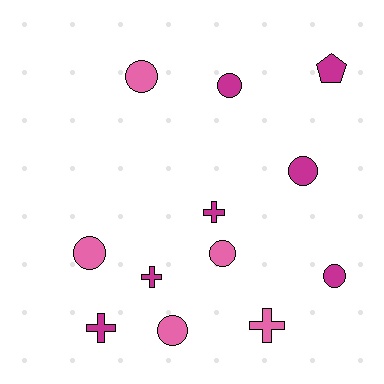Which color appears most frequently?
Magenta, with 7 objects.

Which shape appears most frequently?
Circle, with 7 objects.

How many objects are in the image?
There are 12 objects.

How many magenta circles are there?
There are 3 magenta circles.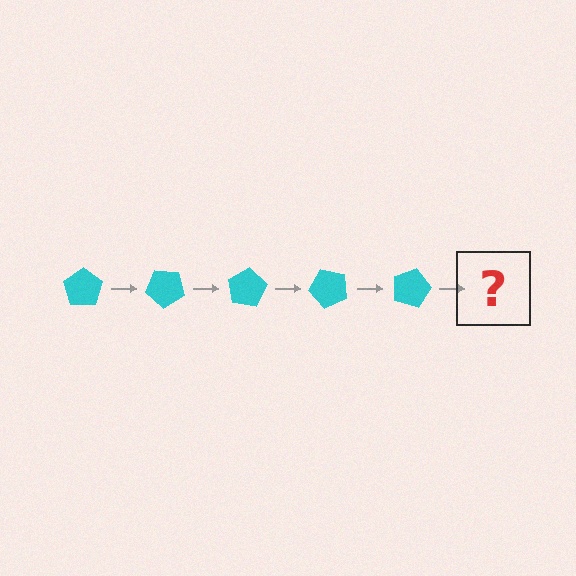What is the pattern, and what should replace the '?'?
The pattern is that the pentagon rotates 40 degrees each step. The '?' should be a cyan pentagon rotated 200 degrees.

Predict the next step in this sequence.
The next step is a cyan pentagon rotated 200 degrees.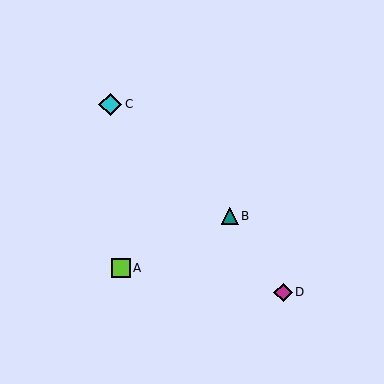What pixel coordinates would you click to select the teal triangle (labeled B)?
Click at (230, 216) to select the teal triangle B.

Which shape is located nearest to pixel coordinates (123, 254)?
The lime square (labeled A) at (121, 268) is nearest to that location.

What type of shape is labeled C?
Shape C is a cyan diamond.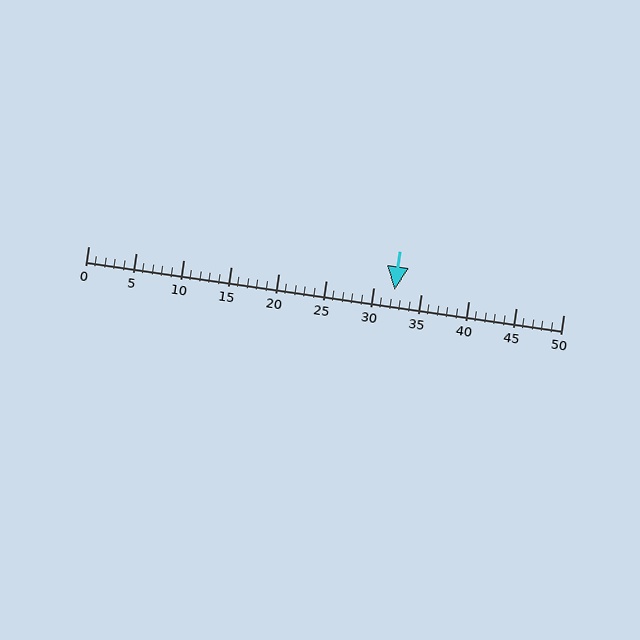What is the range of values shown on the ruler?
The ruler shows values from 0 to 50.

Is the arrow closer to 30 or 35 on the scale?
The arrow is closer to 30.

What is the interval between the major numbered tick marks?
The major tick marks are spaced 5 units apart.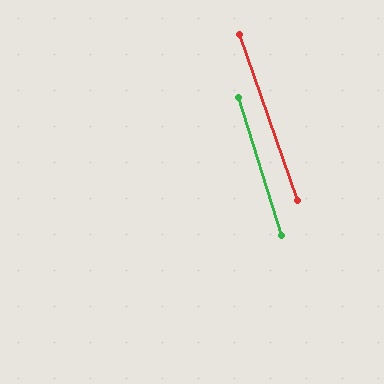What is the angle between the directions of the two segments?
Approximately 2 degrees.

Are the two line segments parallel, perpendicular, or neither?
Parallel — their directions differ by only 1.8°.